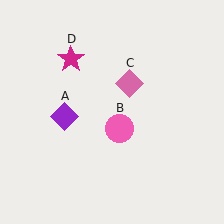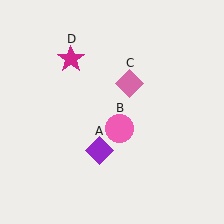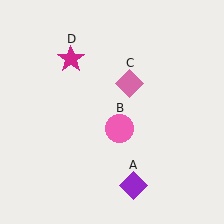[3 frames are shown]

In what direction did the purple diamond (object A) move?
The purple diamond (object A) moved down and to the right.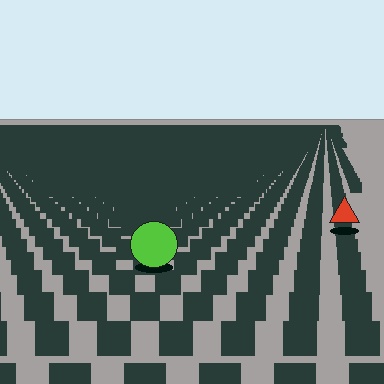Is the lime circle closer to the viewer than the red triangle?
Yes. The lime circle is closer — you can tell from the texture gradient: the ground texture is coarser near it.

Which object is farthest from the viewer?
The red triangle is farthest from the viewer. It appears smaller and the ground texture around it is denser.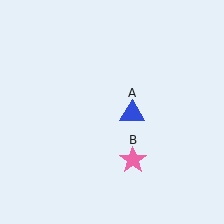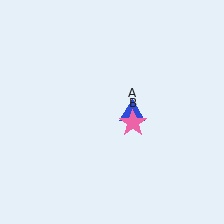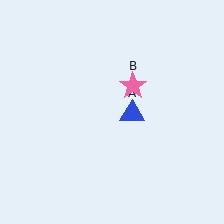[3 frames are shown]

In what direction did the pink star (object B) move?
The pink star (object B) moved up.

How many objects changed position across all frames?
1 object changed position: pink star (object B).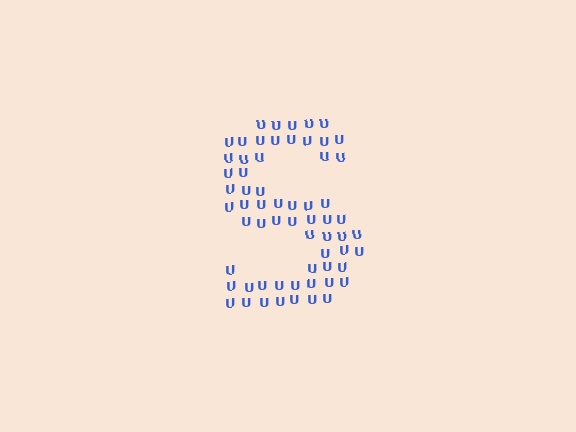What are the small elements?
The small elements are letter U's.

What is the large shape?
The large shape is the letter S.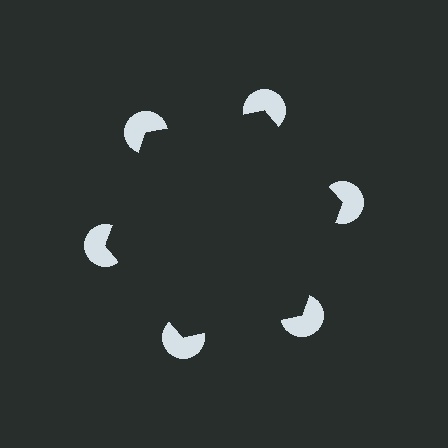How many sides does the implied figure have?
6 sides.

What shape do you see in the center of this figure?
An illusory hexagon — its edges are inferred from the aligned wedge cuts in the pac-man discs, not physically drawn.